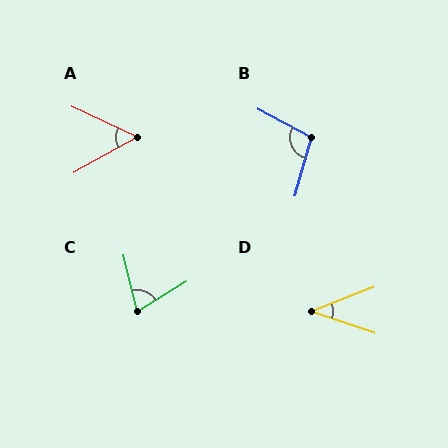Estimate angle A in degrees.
Approximately 54 degrees.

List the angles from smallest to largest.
D (40°), A (54°), C (72°), B (102°).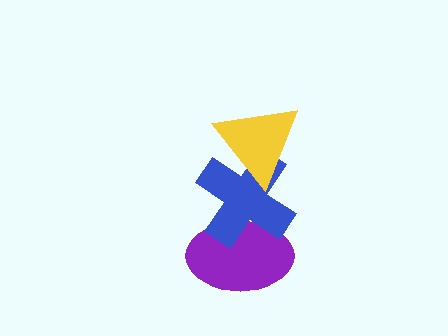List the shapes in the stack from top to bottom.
From top to bottom: the yellow triangle, the blue cross, the purple ellipse.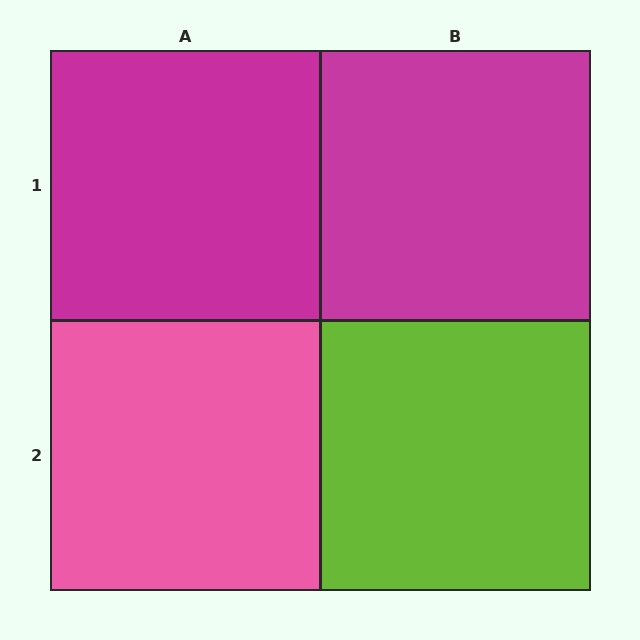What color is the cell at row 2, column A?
Pink.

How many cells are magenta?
2 cells are magenta.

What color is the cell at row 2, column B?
Lime.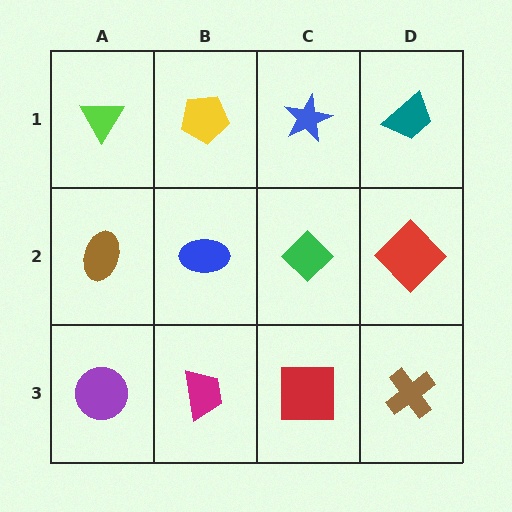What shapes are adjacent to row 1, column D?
A red diamond (row 2, column D), a blue star (row 1, column C).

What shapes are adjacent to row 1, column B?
A blue ellipse (row 2, column B), a lime triangle (row 1, column A), a blue star (row 1, column C).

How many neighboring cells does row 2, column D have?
3.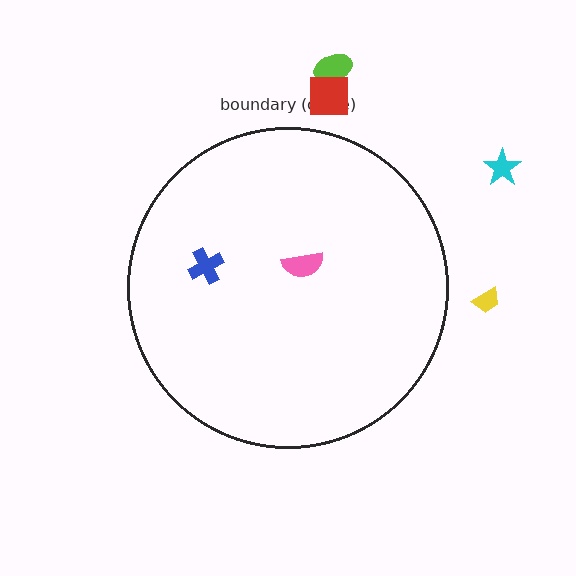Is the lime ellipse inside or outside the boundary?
Outside.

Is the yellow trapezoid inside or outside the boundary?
Outside.